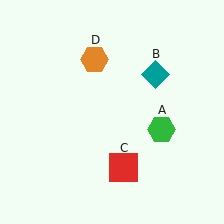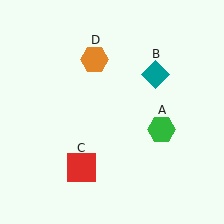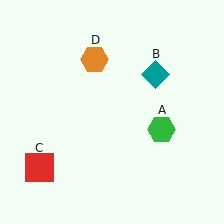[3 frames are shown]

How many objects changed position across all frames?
1 object changed position: red square (object C).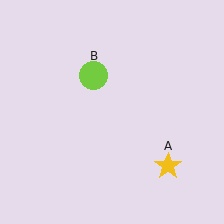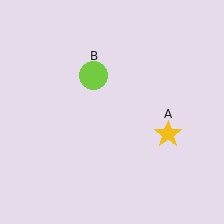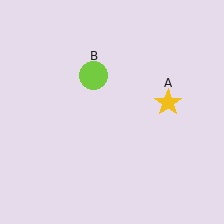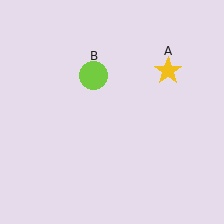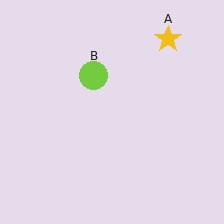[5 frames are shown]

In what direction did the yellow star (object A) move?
The yellow star (object A) moved up.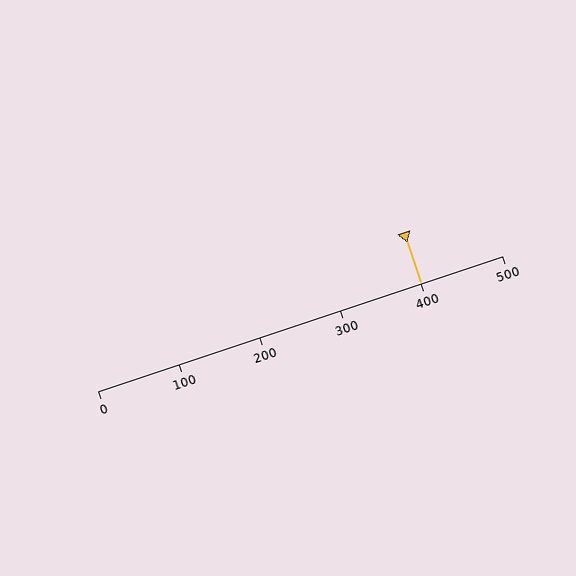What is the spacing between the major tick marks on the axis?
The major ticks are spaced 100 apart.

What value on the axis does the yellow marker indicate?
The marker indicates approximately 400.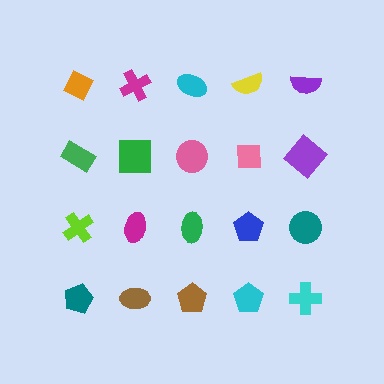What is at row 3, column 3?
A green ellipse.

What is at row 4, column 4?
A cyan pentagon.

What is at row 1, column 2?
A magenta cross.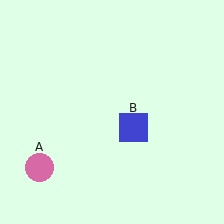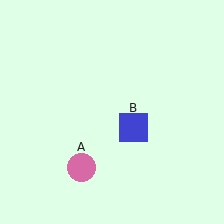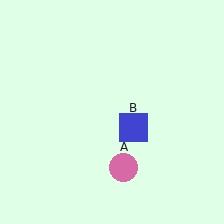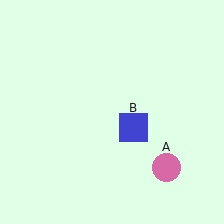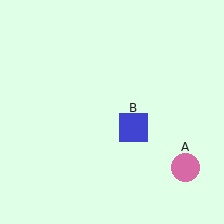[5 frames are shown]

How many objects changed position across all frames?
1 object changed position: pink circle (object A).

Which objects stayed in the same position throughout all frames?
Blue square (object B) remained stationary.